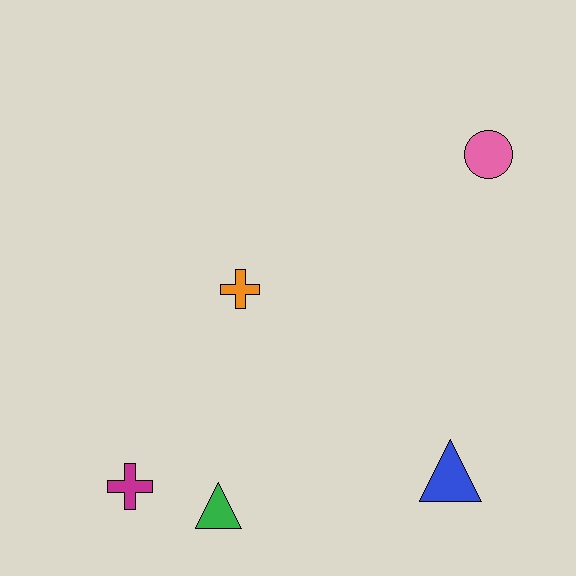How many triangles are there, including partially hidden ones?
There are 2 triangles.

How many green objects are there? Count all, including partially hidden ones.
There is 1 green object.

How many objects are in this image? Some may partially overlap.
There are 5 objects.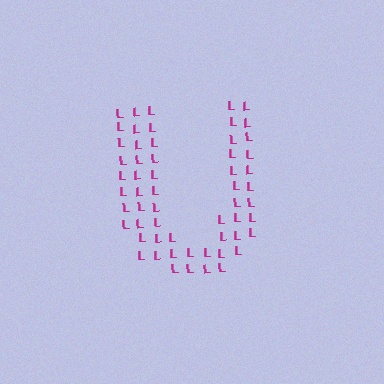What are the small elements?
The small elements are letter L's.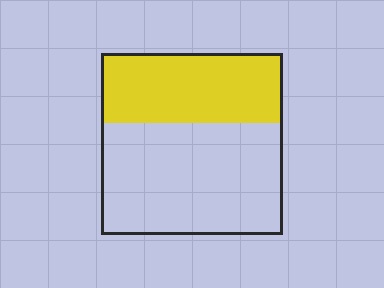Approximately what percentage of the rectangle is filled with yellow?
Approximately 40%.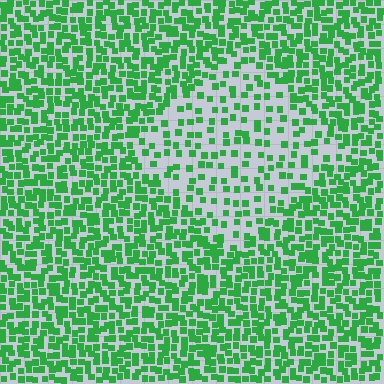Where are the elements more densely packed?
The elements are more densely packed outside the diamond boundary.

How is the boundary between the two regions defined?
The boundary is defined by a change in element density (approximately 2.2x ratio). All elements are the same color, size, and shape.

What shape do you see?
I see a diamond.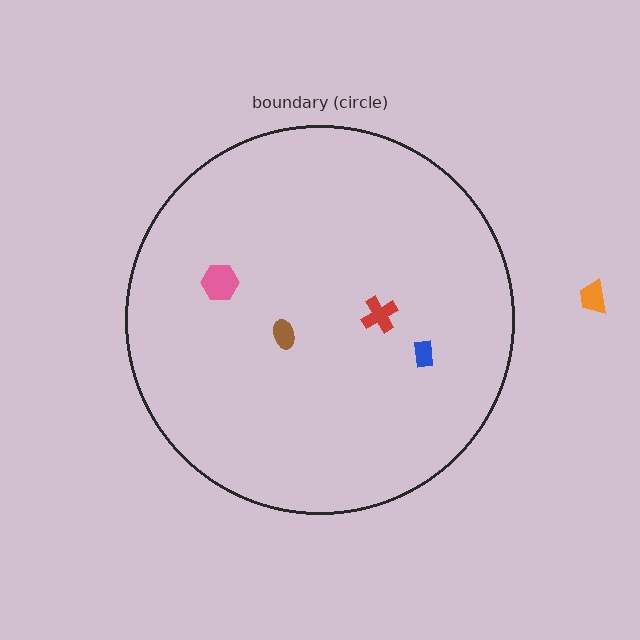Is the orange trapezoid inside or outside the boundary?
Outside.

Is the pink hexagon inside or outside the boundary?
Inside.